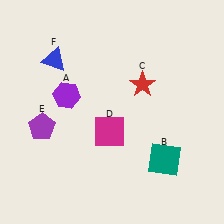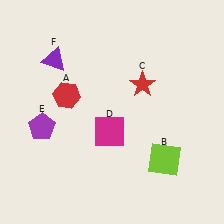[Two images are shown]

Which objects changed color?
A changed from purple to red. B changed from teal to lime. F changed from blue to purple.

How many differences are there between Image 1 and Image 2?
There are 3 differences between the two images.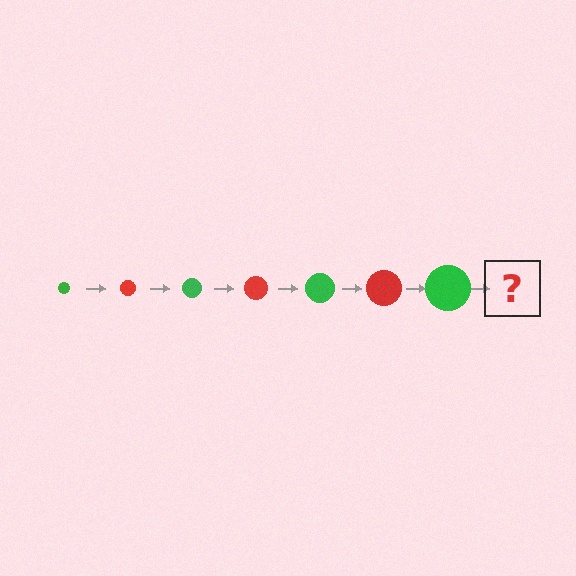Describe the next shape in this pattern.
It should be a red circle, larger than the previous one.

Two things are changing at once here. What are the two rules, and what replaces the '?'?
The two rules are that the circle grows larger each step and the color cycles through green and red. The '?' should be a red circle, larger than the previous one.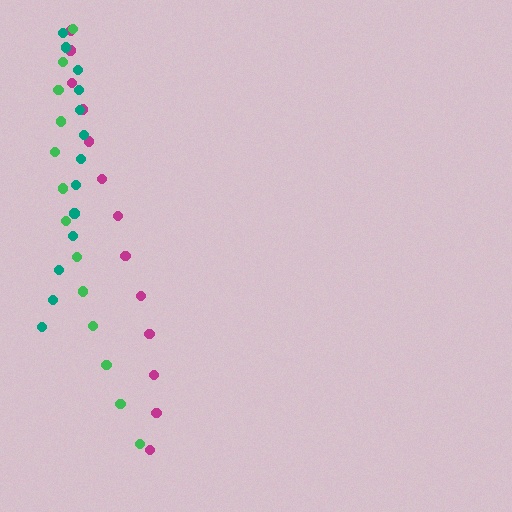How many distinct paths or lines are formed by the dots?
There are 3 distinct paths.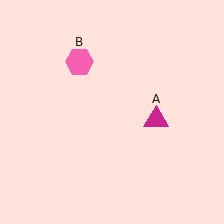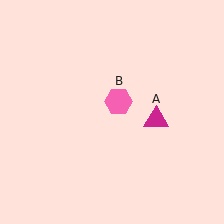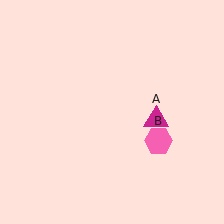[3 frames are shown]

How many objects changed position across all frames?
1 object changed position: pink hexagon (object B).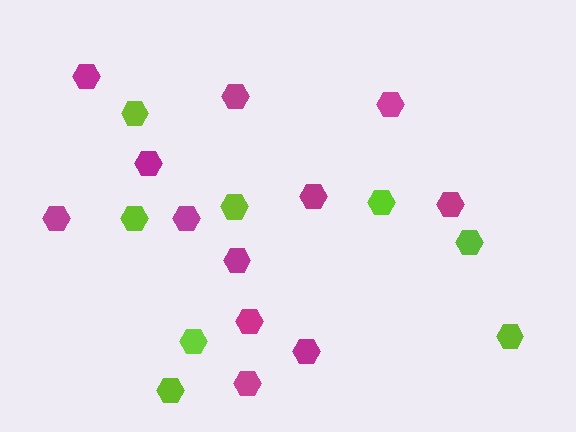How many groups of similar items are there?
There are 2 groups: one group of magenta hexagons (12) and one group of lime hexagons (8).